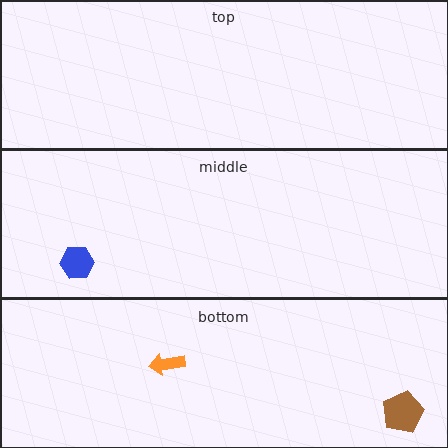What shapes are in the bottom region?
The brown pentagon, the orange arrow.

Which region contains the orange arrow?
The bottom region.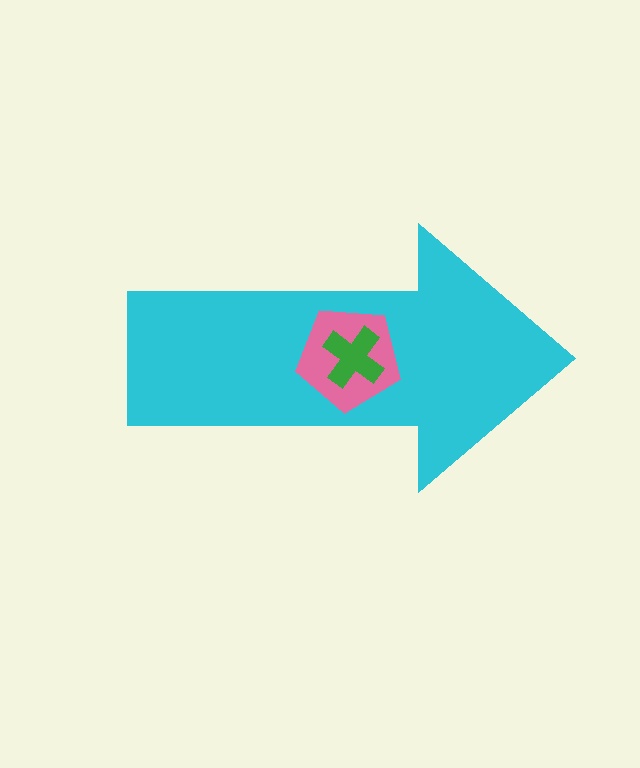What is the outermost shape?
The cyan arrow.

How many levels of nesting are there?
3.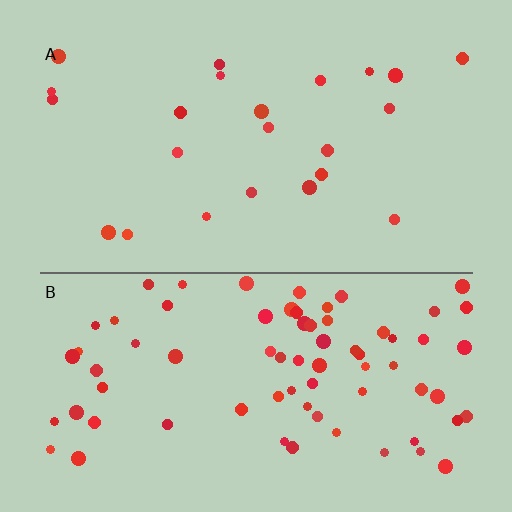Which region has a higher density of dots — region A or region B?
B (the bottom).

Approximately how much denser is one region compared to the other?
Approximately 3.2× — region B over region A.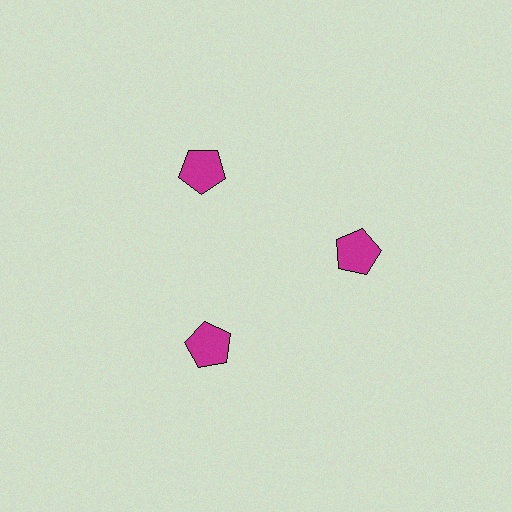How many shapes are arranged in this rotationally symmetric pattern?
There are 3 shapes, arranged in 3 groups of 1.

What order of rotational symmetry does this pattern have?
This pattern has 3-fold rotational symmetry.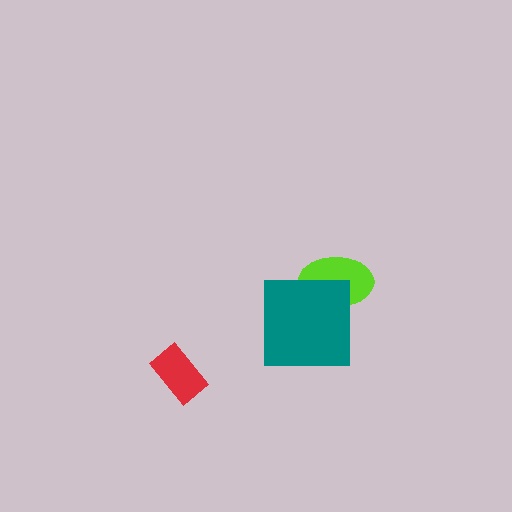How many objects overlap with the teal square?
1 object overlaps with the teal square.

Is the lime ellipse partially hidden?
Yes, it is partially covered by another shape.